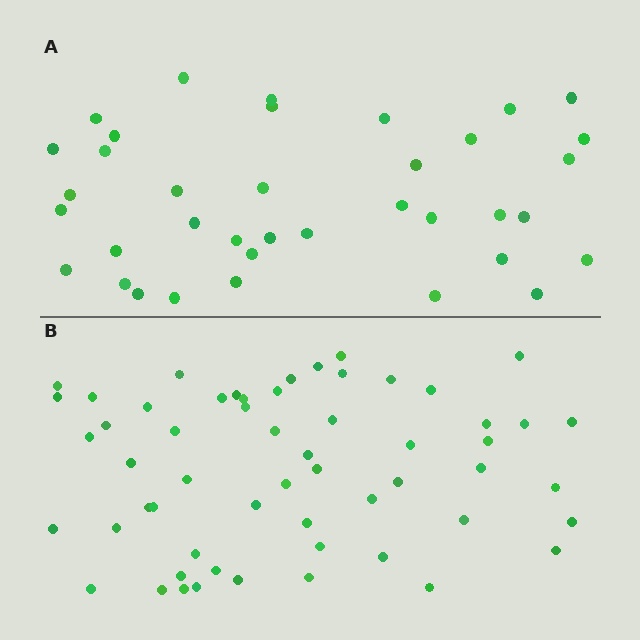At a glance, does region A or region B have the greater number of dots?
Region B (the bottom region) has more dots.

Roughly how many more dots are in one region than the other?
Region B has approximately 20 more dots than region A.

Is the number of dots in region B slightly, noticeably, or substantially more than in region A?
Region B has substantially more. The ratio is roughly 1.5 to 1.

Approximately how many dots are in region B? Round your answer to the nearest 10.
About 60 dots. (The exact count is 57, which rounds to 60.)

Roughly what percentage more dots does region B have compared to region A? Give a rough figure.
About 55% more.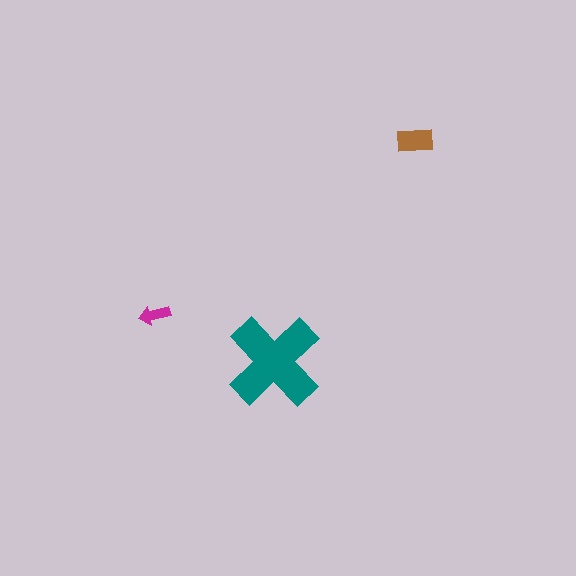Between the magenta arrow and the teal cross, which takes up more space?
The teal cross.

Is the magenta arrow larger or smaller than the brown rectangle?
Smaller.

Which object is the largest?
The teal cross.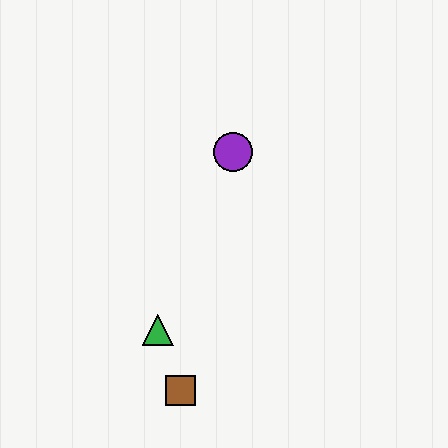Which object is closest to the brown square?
The green triangle is closest to the brown square.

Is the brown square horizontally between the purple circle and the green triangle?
Yes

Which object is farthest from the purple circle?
The brown square is farthest from the purple circle.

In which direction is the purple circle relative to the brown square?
The purple circle is above the brown square.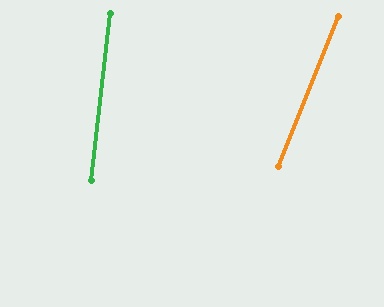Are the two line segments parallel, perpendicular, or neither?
Neither parallel nor perpendicular — they differ by about 16°.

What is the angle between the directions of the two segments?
Approximately 16 degrees.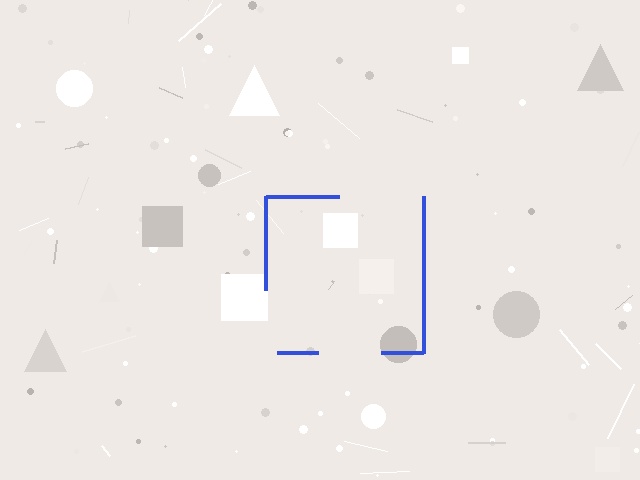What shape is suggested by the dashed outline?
The dashed outline suggests a square.